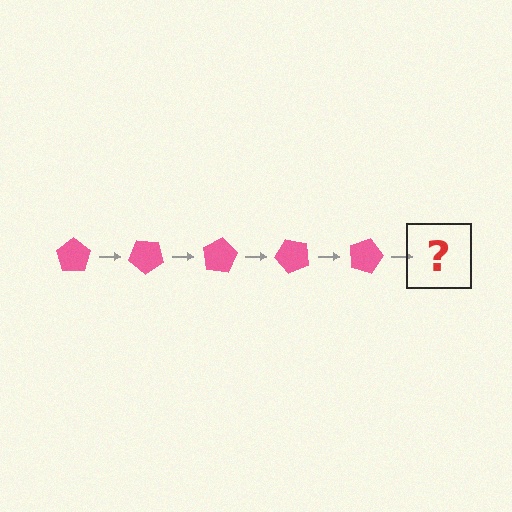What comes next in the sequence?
The next element should be a pink pentagon rotated 200 degrees.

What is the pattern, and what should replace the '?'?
The pattern is that the pentagon rotates 40 degrees each step. The '?' should be a pink pentagon rotated 200 degrees.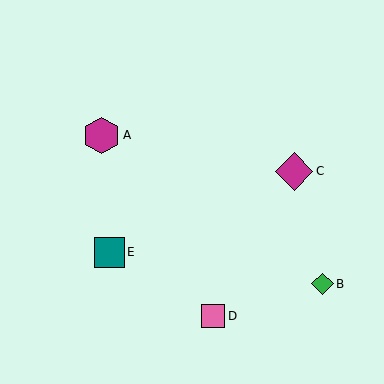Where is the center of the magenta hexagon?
The center of the magenta hexagon is at (102, 135).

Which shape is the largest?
The magenta diamond (labeled C) is the largest.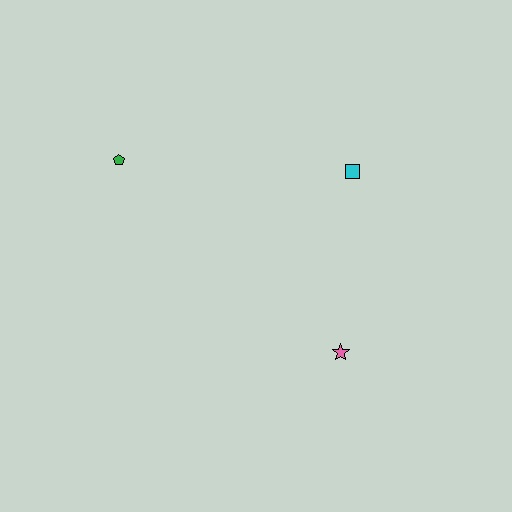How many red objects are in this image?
There are no red objects.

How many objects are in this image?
There are 3 objects.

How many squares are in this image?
There is 1 square.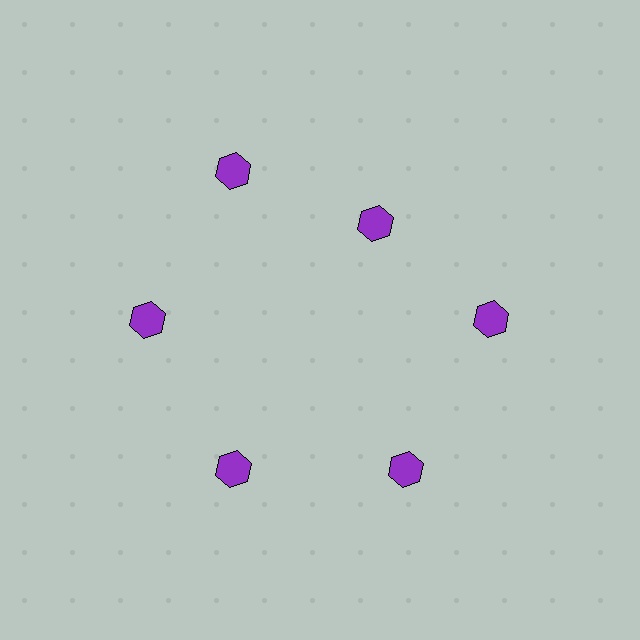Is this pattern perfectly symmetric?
No. The 6 purple hexagons are arranged in a ring, but one element near the 1 o'clock position is pulled inward toward the center, breaking the 6-fold rotational symmetry.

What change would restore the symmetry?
The symmetry would be restored by moving it outward, back onto the ring so that all 6 hexagons sit at equal angles and equal distance from the center.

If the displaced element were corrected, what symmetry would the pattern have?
It would have 6-fold rotational symmetry — the pattern would map onto itself every 60 degrees.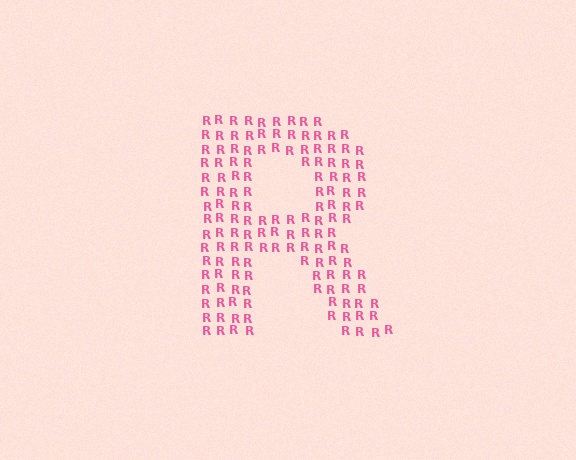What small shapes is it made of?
It is made of small letter R's.